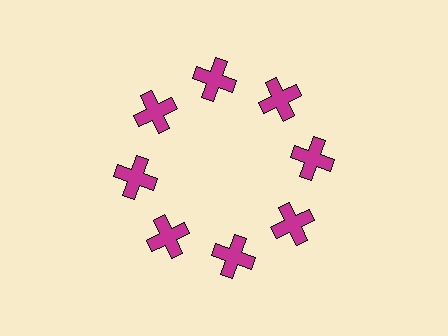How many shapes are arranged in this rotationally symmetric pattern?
There are 8 shapes, arranged in 8 groups of 1.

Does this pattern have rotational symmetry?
Yes, this pattern has 8-fold rotational symmetry. It looks the same after rotating 45 degrees around the center.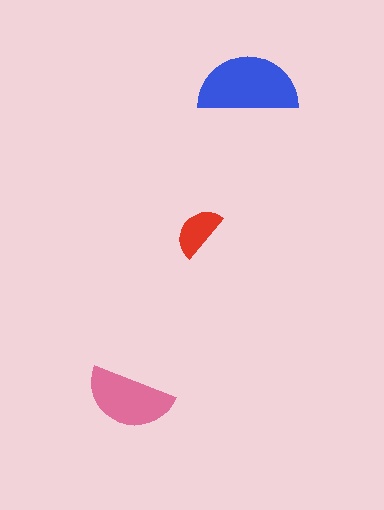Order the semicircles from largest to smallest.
the blue one, the pink one, the red one.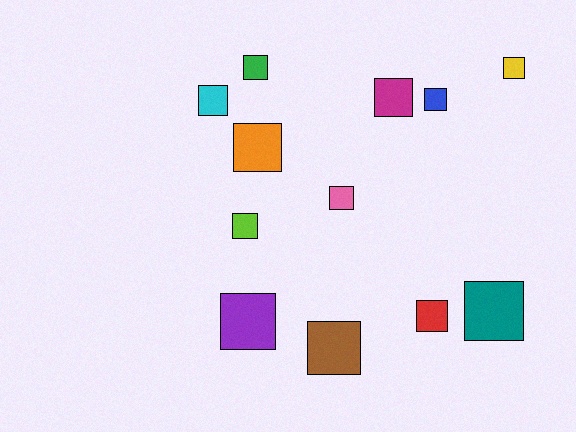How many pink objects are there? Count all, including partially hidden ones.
There is 1 pink object.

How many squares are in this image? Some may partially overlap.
There are 12 squares.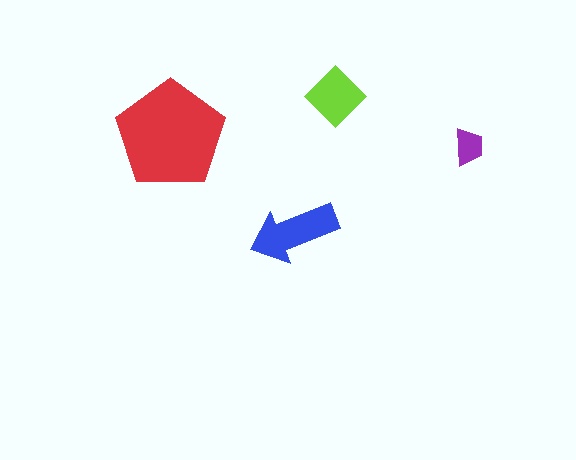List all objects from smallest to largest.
The purple trapezoid, the lime diamond, the blue arrow, the red pentagon.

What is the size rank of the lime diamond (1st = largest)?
3rd.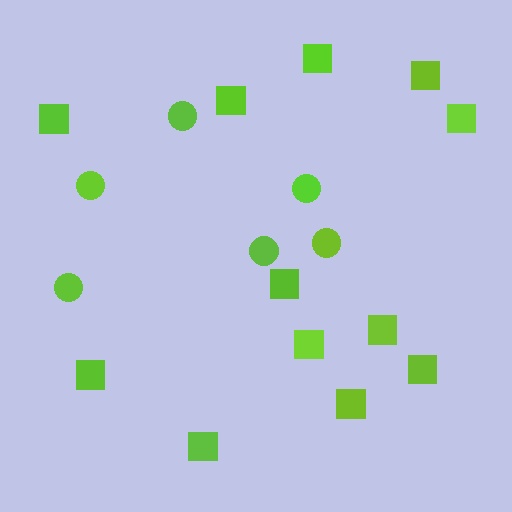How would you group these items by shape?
There are 2 groups: one group of squares (12) and one group of circles (6).